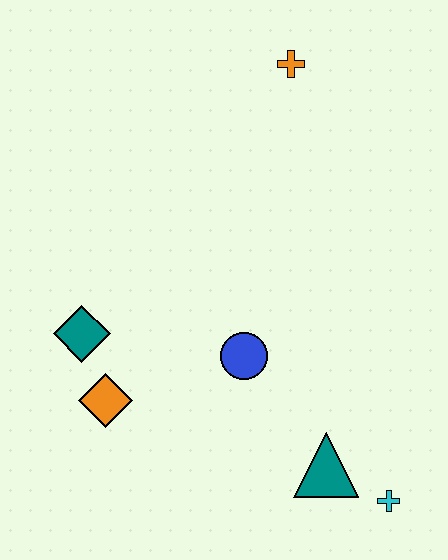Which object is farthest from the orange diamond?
The orange cross is farthest from the orange diamond.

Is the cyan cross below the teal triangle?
Yes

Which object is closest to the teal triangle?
The cyan cross is closest to the teal triangle.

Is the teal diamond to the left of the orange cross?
Yes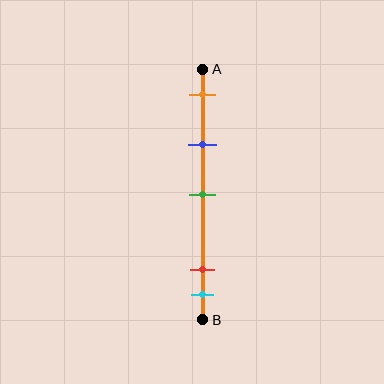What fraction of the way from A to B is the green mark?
The green mark is approximately 50% (0.5) of the way from A to B.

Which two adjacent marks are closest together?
The red and cyan marks are the closest adjacent pair.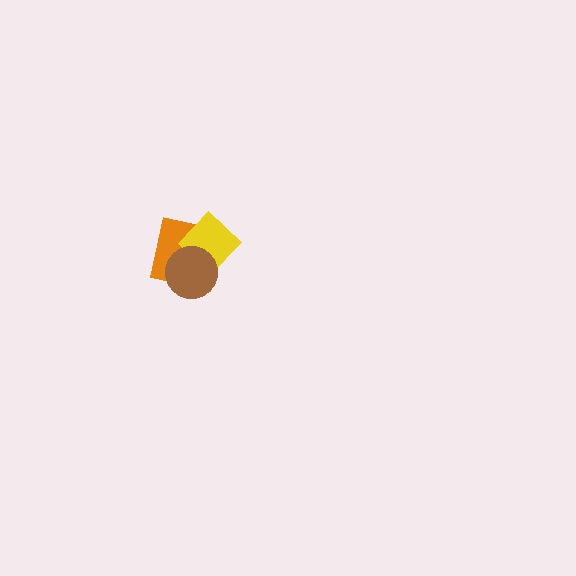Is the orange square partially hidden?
Yes, it is partially covered by another shape.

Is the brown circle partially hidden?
No, no other shape covers it.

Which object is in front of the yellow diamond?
The brown circle is in front of the yellow diamond.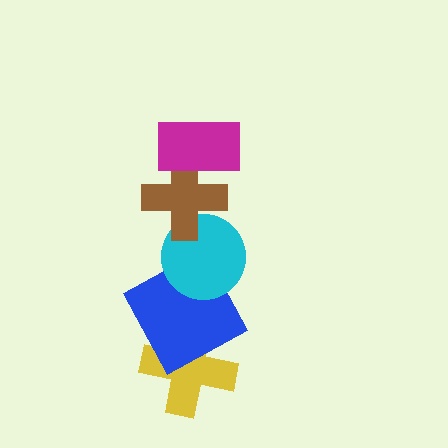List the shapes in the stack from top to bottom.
From top to bottom: the magenta rectangle, the brown cross, the cyan circle, the blue square, the yellow cross.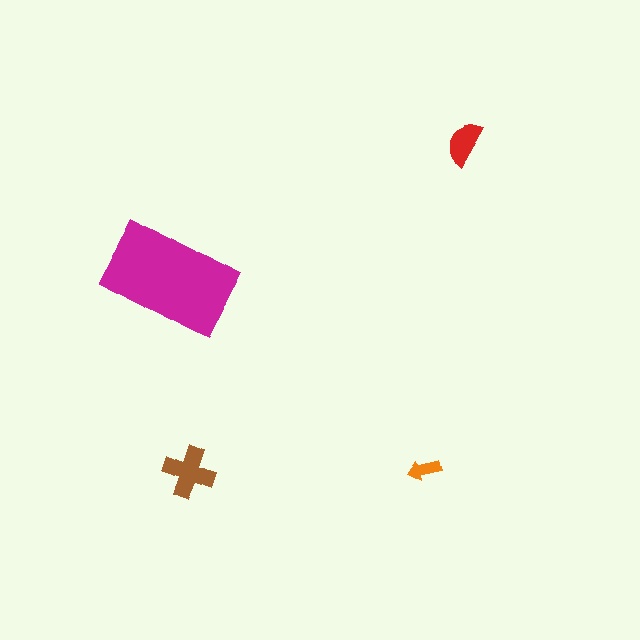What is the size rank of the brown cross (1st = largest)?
2nd.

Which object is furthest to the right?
The red semicircle is rightmost.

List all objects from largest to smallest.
The magenta rectangle, the brown cross, the red semicircle, the orange arrow.